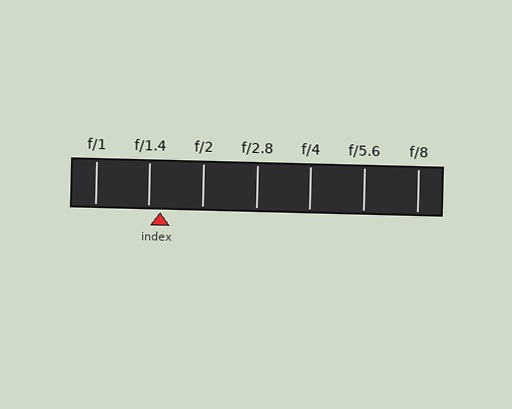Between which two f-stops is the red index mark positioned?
The index mark is between f/1.4 and f/2.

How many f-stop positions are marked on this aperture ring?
There are 7 f-stop positions marked.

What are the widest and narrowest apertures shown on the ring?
The widest aperture shown is f/1 and the narrowest is f/8.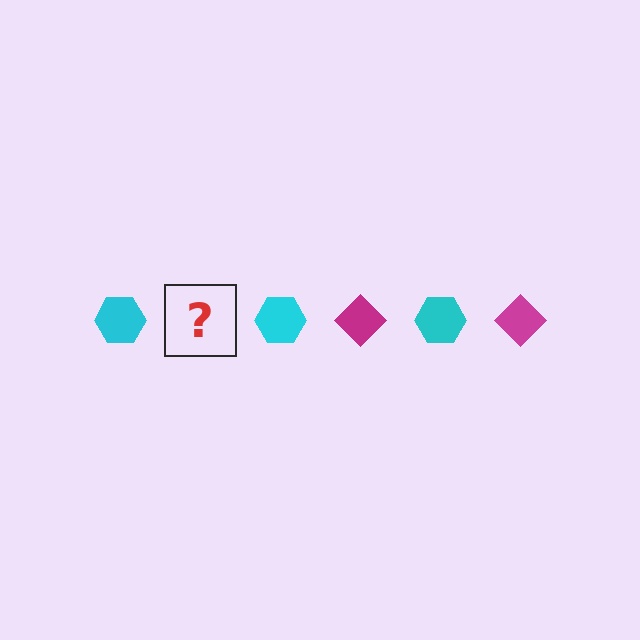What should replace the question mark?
The question mark should be replaced with a magenta diamond.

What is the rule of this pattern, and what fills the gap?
The rule is that the pattern alternates between cyan hexagon and magenta diamond. The gap should be filled with a magenta diamond.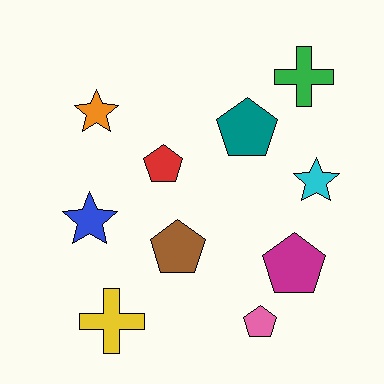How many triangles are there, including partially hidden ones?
There are no triangles.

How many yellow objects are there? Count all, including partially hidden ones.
There is 1 yellow object.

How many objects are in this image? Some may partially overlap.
There are 10 objects.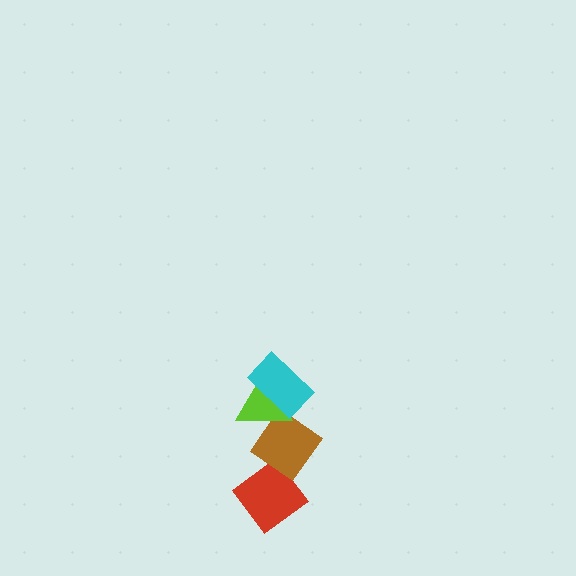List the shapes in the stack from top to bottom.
From top to bottom: the cyan rectangle, the lime triangle, the brown diamond, the red diamond.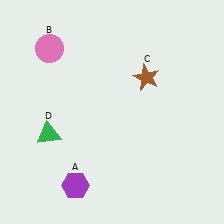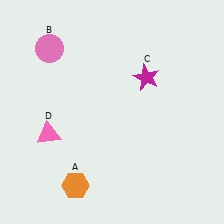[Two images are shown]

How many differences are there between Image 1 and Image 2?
There are 3 differences between the two images.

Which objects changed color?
A changed from purple to orange. C changed from brown to magenta. D changed from green to pink.